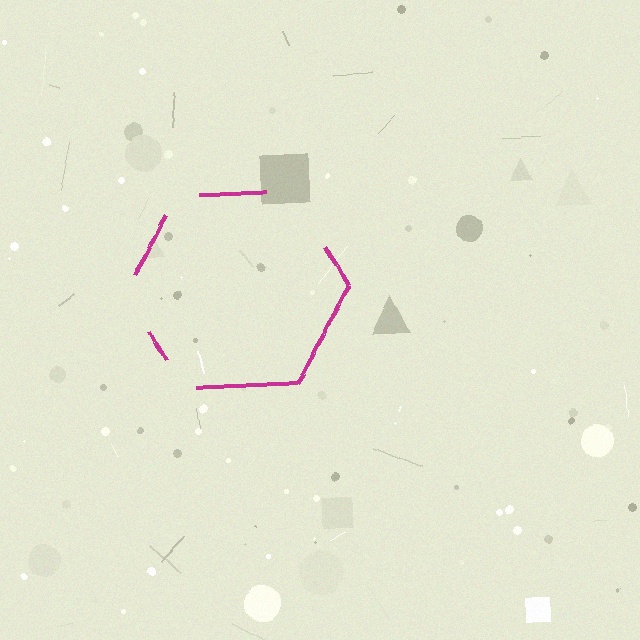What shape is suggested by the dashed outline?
The dashed outline suggests a hexagon.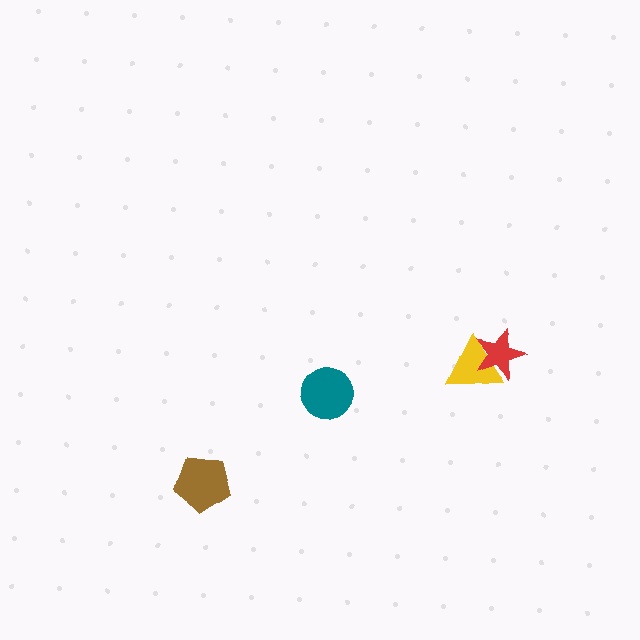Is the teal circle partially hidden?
No, no other shape covers it.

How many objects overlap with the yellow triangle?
1 object overlaps with the yellow triangle.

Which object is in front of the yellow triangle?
The red star is in front of the yellow triangle.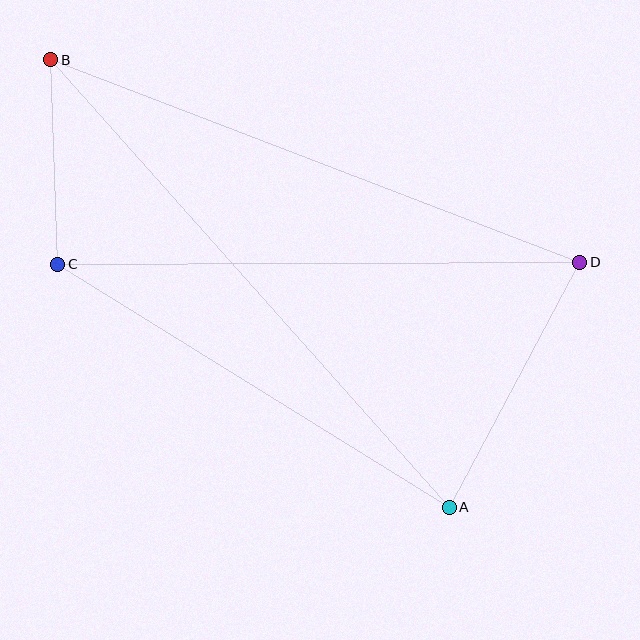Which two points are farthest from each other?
Points A and B are farthest from each other.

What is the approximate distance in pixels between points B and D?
The distance between B and D is approximately 567 pixels.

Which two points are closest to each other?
Points B and C are closest to each other.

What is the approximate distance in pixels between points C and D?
The distance between C and D is approximately 522 pixels.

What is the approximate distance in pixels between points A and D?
The distance between A and D is approximately 278 pixels.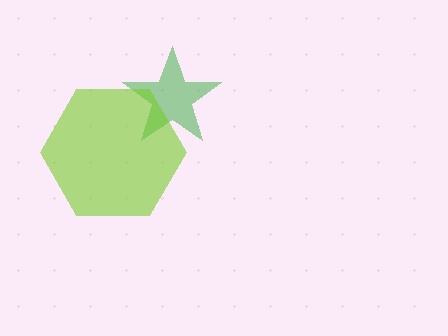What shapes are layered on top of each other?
The layered shapes are: a green star, a lime hexagon.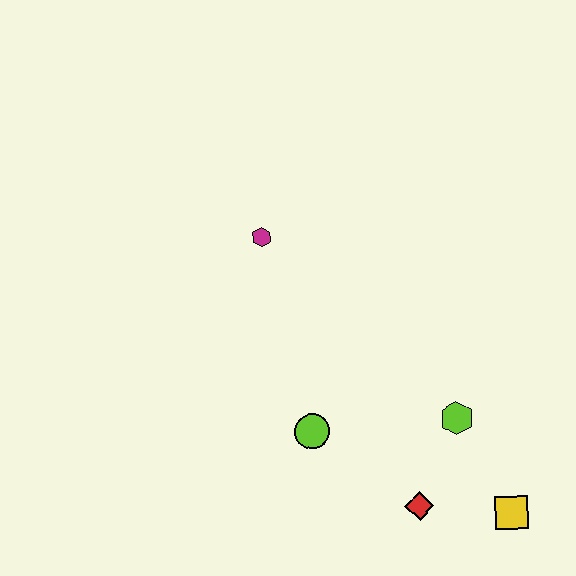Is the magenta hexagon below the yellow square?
No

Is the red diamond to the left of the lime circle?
No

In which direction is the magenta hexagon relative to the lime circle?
The magenta hexagon is above the lime circle.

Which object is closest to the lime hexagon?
The red diamond is closest to the lime hexagon.